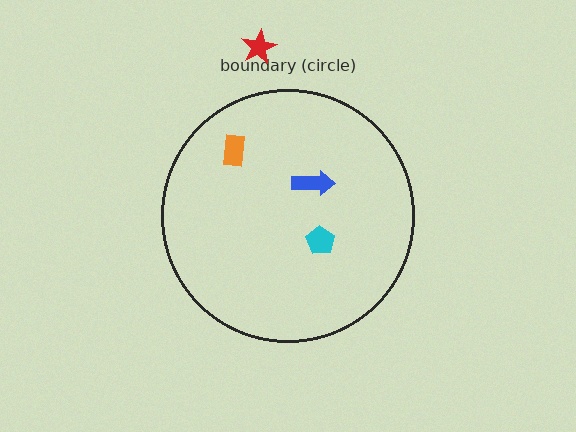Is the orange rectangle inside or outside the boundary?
Inside.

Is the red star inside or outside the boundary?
Outside.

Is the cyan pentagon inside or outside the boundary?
Inside.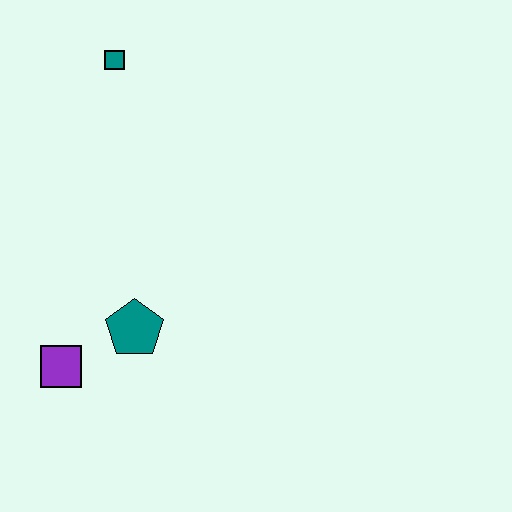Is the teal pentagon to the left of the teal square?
No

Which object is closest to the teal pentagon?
The purple square is closest to the teal pentagon.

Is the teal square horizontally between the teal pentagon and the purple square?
Yes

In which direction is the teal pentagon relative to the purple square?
The teal pentagon is to the right of the purple square.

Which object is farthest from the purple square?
The teal square is farthest from the purple square.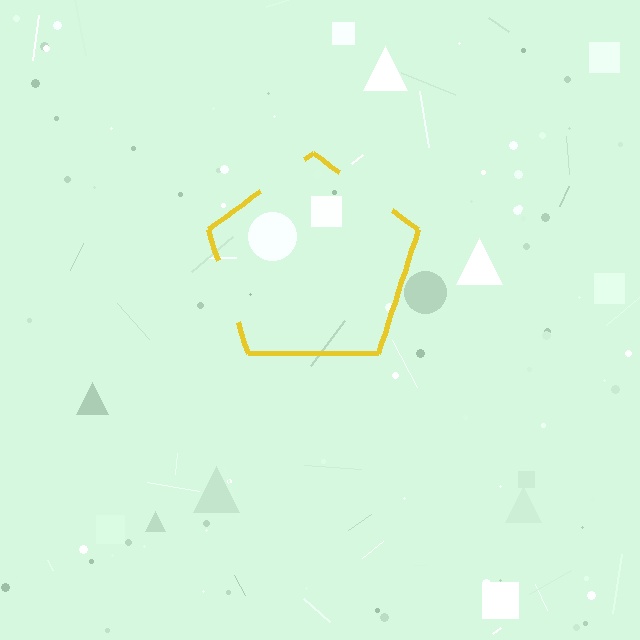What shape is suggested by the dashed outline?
The dashed outline suggests a pentagon.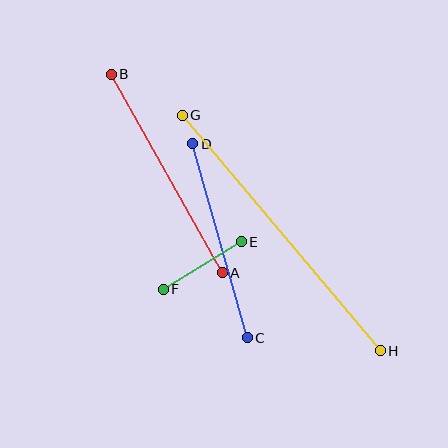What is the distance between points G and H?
The distance is approximately 308 pixels.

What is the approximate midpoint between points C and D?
The midpoint is at approximately (220, 241) pixels.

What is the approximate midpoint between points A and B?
The midpoint is at approximately (167, 174) pixels.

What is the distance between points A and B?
The distance is approximately 227 pixels.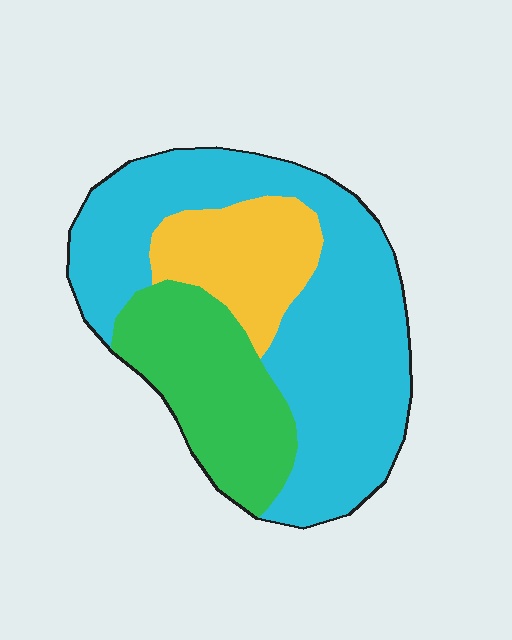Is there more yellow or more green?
Green.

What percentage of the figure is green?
Green covers around 25% of the figure.